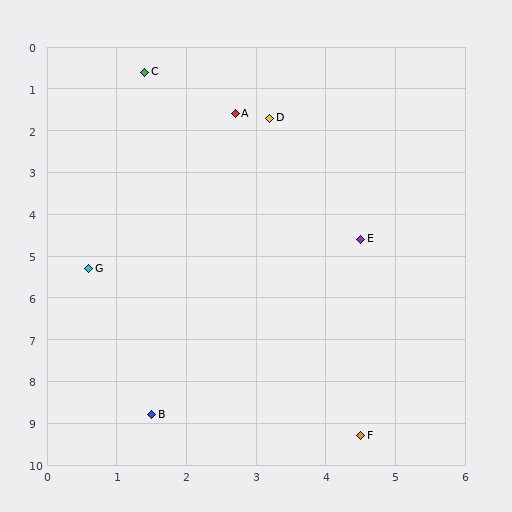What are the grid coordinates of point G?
Point G is at approximately (0.6, 5.3).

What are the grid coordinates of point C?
Point C is at approximately (1.4, 0.6).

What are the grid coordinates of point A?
Point A is at approximately (2.7, 1.6).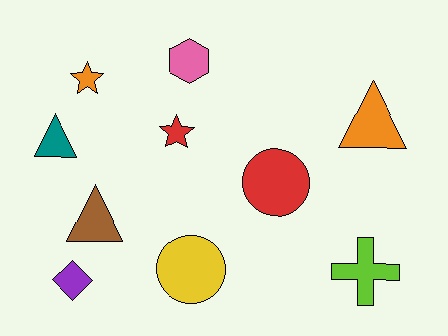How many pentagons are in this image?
There are no pentagons.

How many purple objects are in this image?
There is 1 purple object.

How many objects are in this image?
There are 10 objects.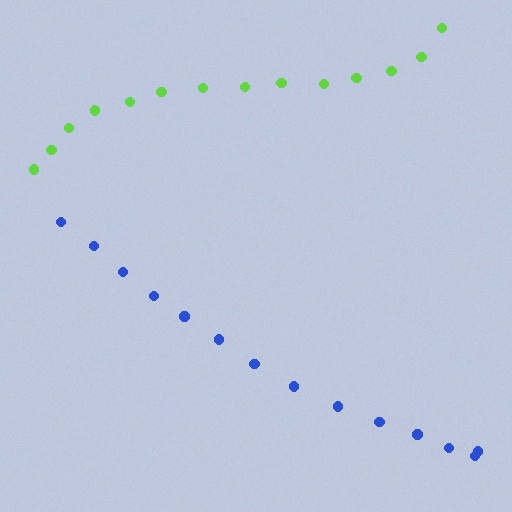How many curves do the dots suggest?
There are 2 distinct paths.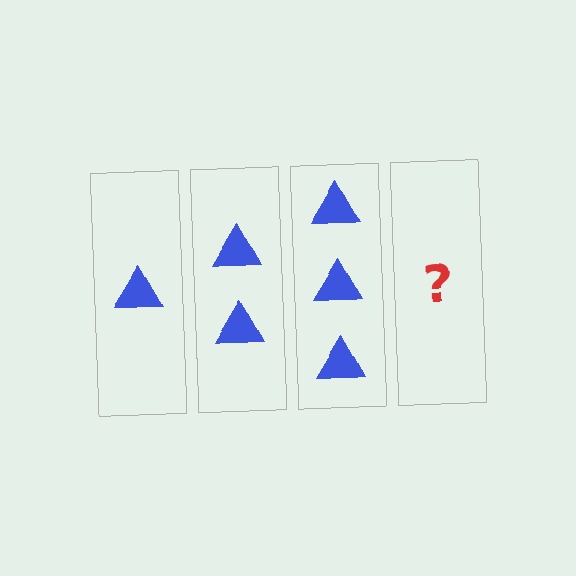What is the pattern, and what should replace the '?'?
The pattern is that each step adds one more triangle. The '?' should be 4 triangles.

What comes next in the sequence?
The next element should be 4 triangles.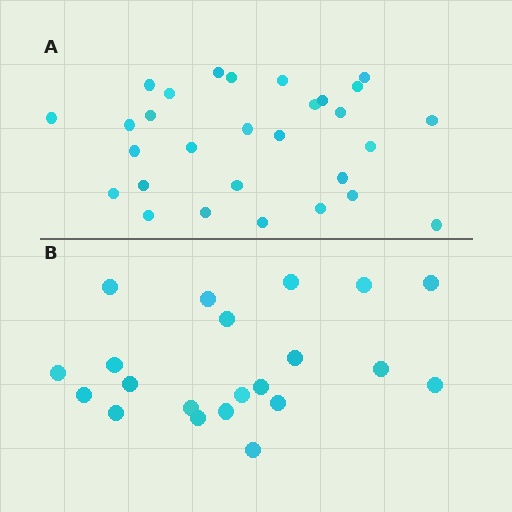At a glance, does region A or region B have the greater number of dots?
Region A (the top region) has more dots.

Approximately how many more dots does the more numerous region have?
Region A has roughly 8 or so more dots than region B.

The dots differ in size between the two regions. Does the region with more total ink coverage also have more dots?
No. Region B has more total ink coverage because its dots are larger, but region A actually contains more individual dots. Total area can be misleading — the number of items is what matters here.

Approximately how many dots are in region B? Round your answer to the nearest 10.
About 20 dots. (The exact count is 21, which rounds to 20.)